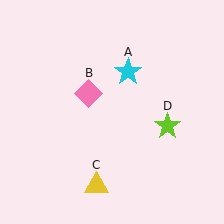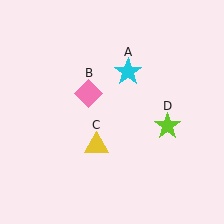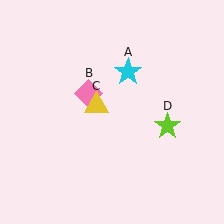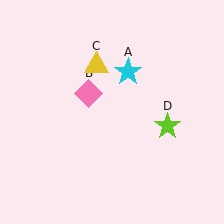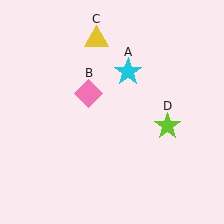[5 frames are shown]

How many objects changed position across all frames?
1 object changed position: yellow triangle (object C).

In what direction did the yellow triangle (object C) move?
The yellow triangle (object C) moved up.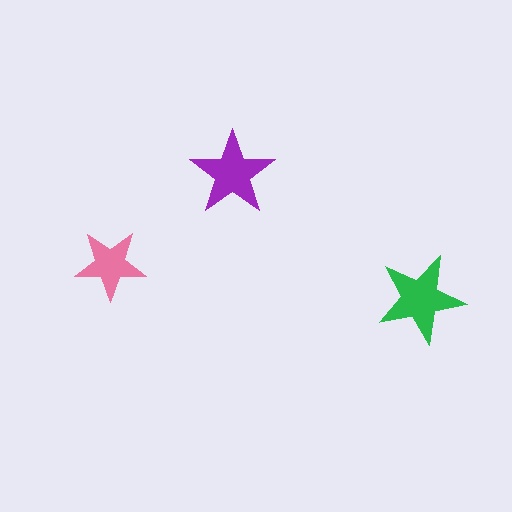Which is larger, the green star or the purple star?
The green one.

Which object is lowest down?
The green star is bottommost.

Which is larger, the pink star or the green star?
The green one.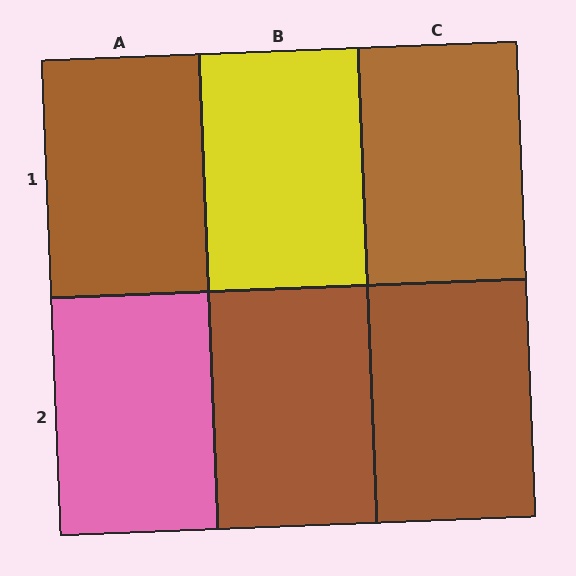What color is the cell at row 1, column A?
Brown.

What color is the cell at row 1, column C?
Brown.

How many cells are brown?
4 cells are brown.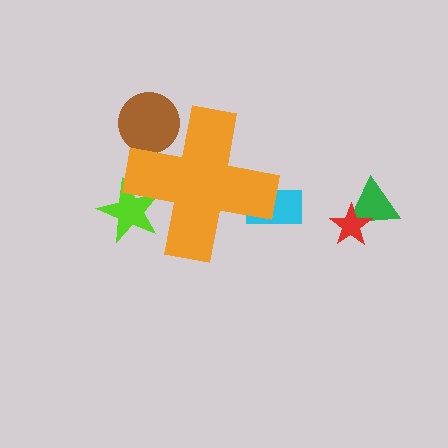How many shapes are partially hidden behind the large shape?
3 shapes are partially hidden.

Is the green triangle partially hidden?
No, the green triangle is fully visible.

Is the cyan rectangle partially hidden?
Yes, the cyan rectangle is partially hidden behind the orange cross.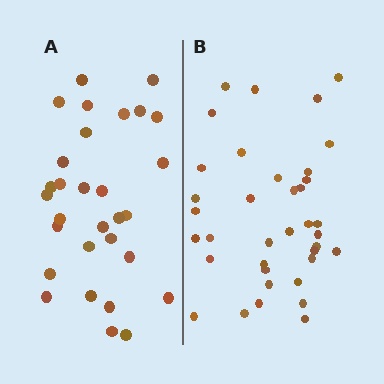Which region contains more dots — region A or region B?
Region B (the right region) has more dots.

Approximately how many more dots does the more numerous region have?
Region B has roughly 8 or so more dots than region A.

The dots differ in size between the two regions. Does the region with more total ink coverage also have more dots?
No. Region A has more total ink coverage because its dots are larger, but region B actually contains more individual dots. Total area can be misleading — the number of items is what matters here.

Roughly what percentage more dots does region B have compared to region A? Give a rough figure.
About 25% more.